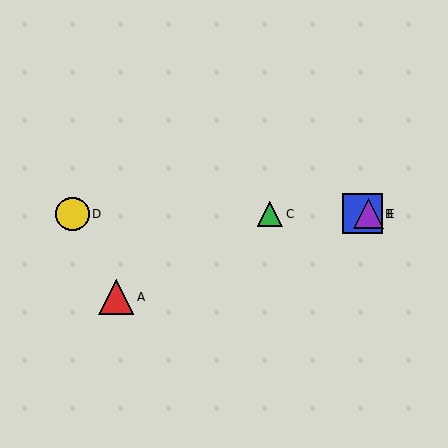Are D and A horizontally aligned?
No, D is at y≈214 and A is at y≈297.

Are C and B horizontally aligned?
Yes, both are at y≈214.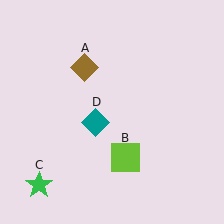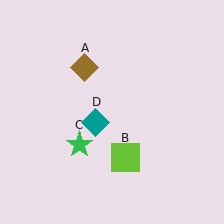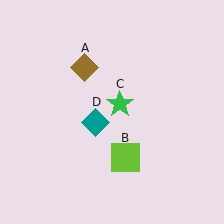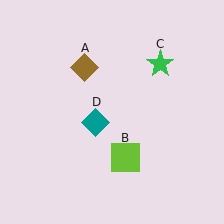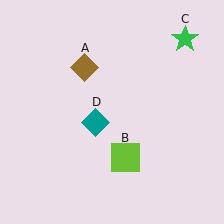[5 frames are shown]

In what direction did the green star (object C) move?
The green star (object C) moved up and to the right.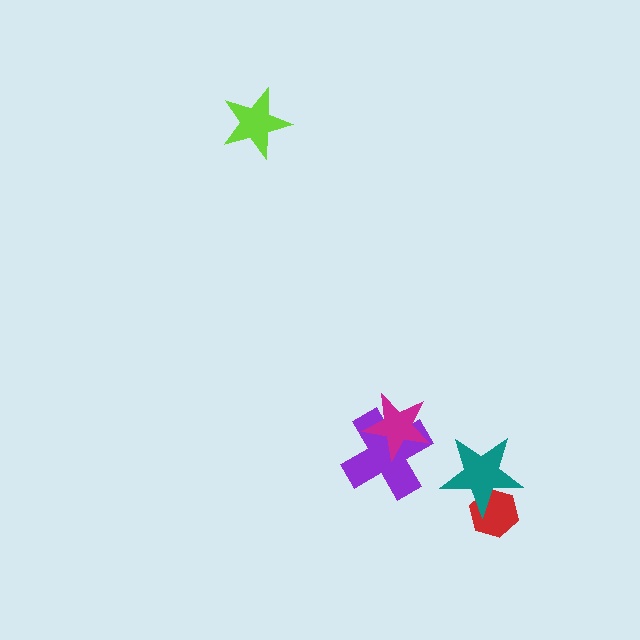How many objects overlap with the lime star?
0 objects overlap with the lime star.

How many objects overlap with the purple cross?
1 object overlaps with the purple cross.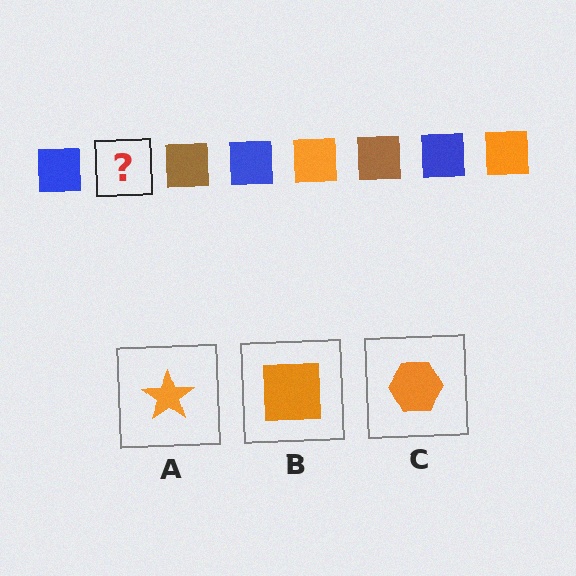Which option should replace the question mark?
Option B.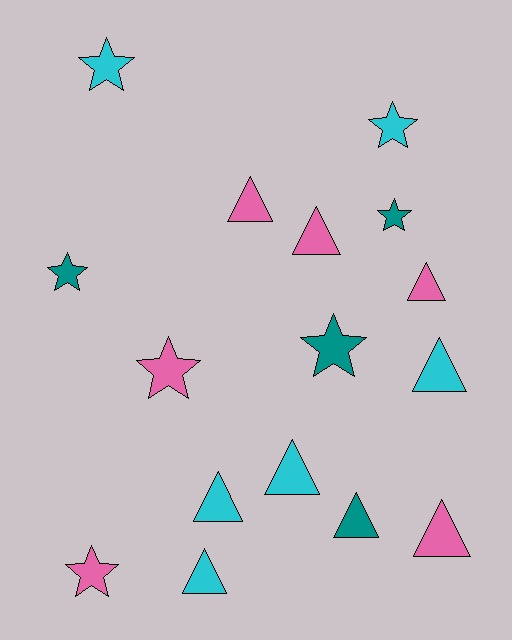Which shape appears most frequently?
Triangle, with 9 objects.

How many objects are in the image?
There are 16 objects.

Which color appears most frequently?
Cyan, with 6 objects.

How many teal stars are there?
There are 3 teal stars.